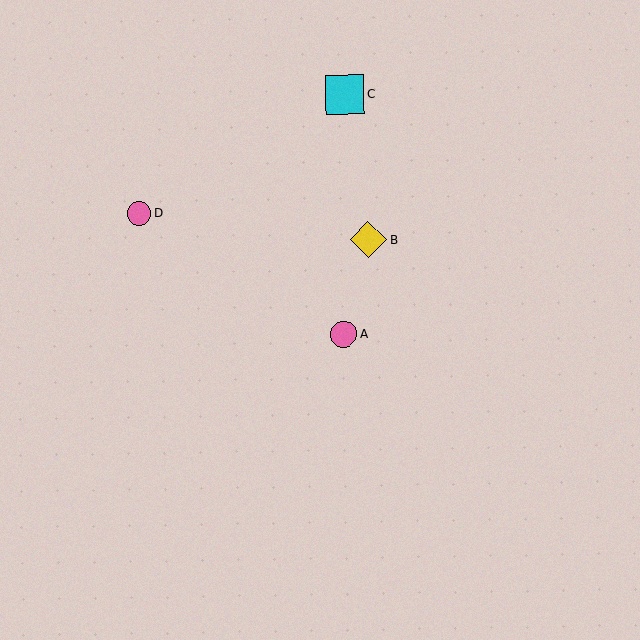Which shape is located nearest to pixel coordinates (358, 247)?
The yellow diamond (labeled B) at (368, 240) is nearest to that location.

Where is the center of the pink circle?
The center of the pink circle is at (344, 334).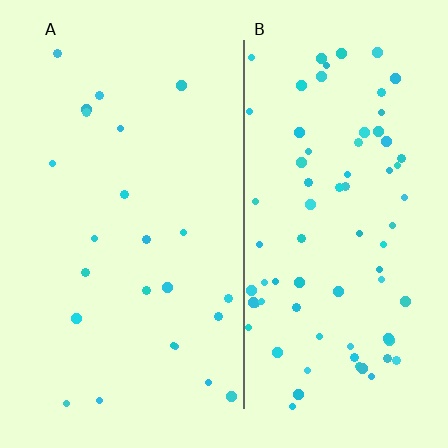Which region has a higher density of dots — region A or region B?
B (the right).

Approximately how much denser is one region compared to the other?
Approximately 3.3× — region B over region A.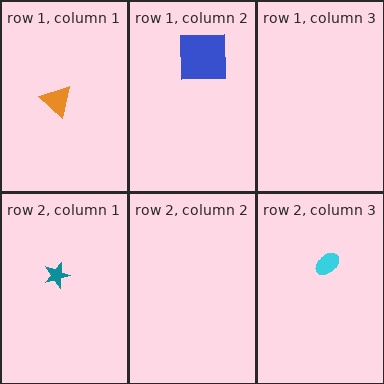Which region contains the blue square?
The row 1, column 2 region.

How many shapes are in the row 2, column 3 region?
1.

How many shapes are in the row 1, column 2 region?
1.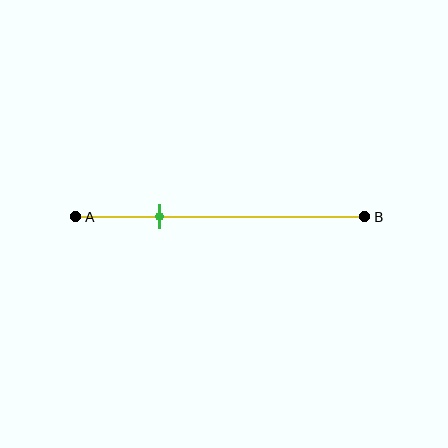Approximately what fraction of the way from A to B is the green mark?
The green mark is approximately 30% of the way from A to B.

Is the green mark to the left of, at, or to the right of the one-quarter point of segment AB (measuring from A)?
The green mark is to the right of the one-quarter point of segment AB.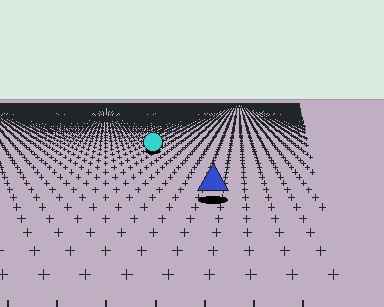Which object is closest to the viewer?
The blue triangle is closest. The texture marks near it are larger and more spread out.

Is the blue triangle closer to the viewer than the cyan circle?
Yes. The blue triangle is closer — you can tell from the texture gradient: the ground texture is coarser near it.